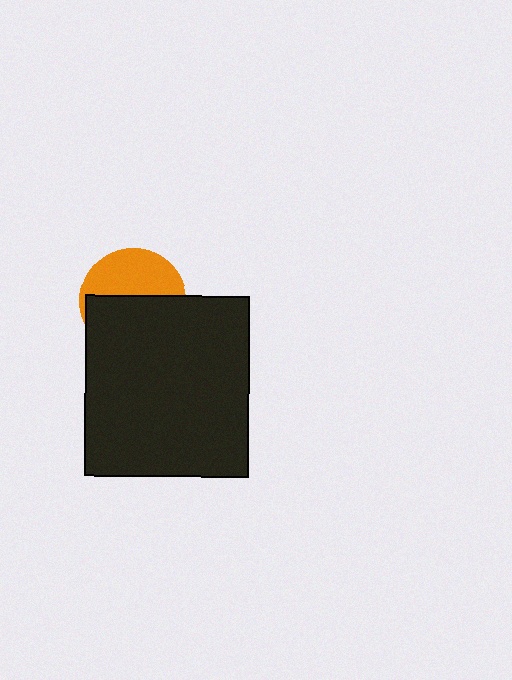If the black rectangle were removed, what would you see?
You would see the complete orange circle.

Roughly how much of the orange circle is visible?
A small part of it is visible (roughly 43%).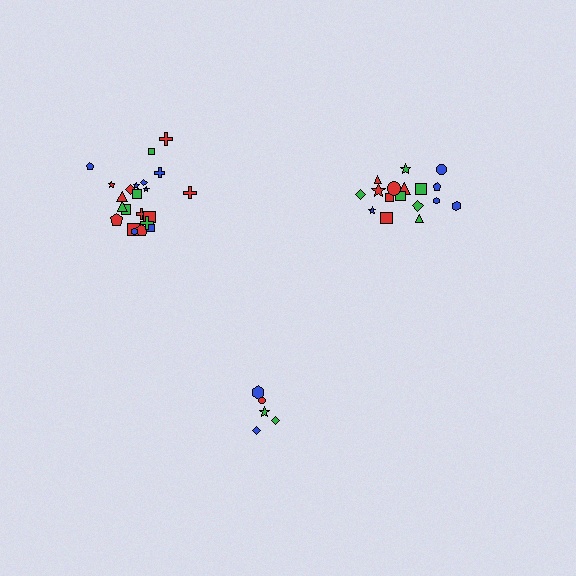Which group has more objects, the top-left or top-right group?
The top-left group.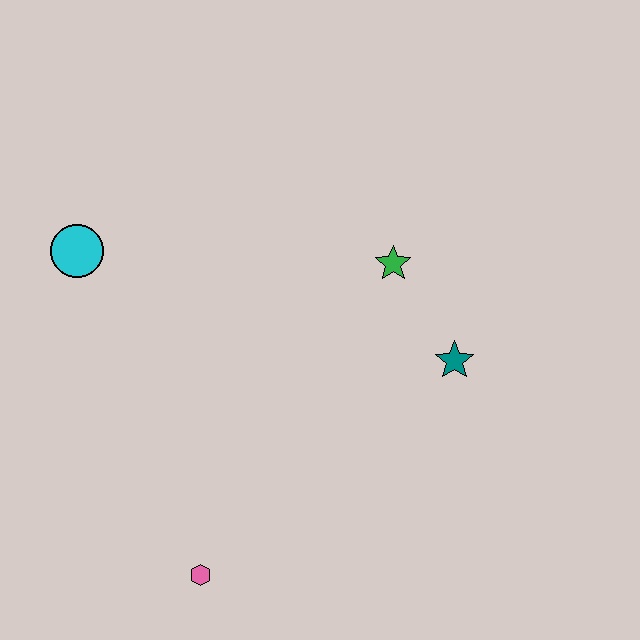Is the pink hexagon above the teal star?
No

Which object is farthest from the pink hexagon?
The green star is farthest from the pink hexagon.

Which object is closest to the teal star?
The green star is closest to the teal star.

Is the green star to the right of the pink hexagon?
Yes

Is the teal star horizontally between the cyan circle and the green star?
No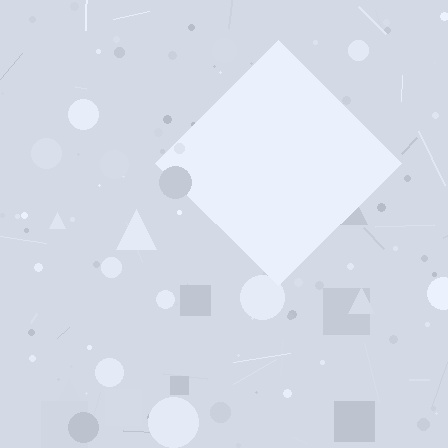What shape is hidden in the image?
A diamond is hidden in the image.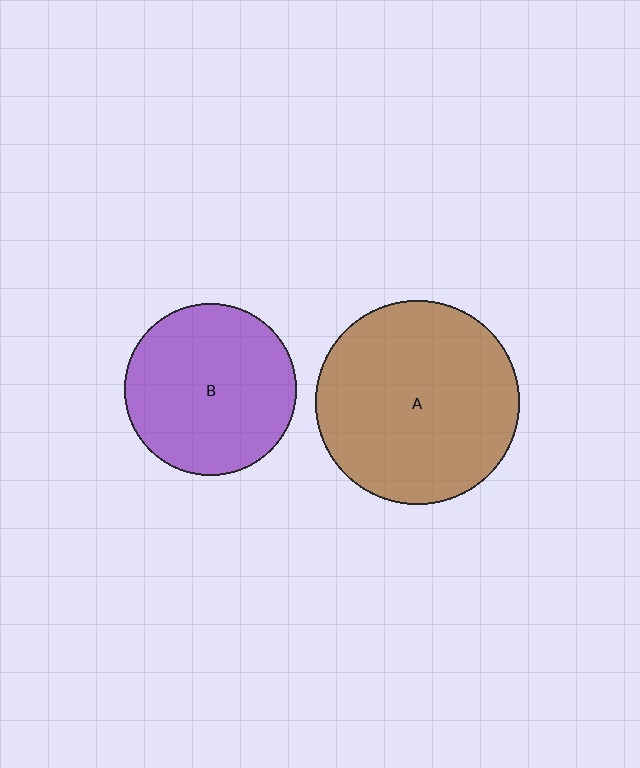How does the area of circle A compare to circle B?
Approximately 1.4 times.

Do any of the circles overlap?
No, none of the circles overlap.